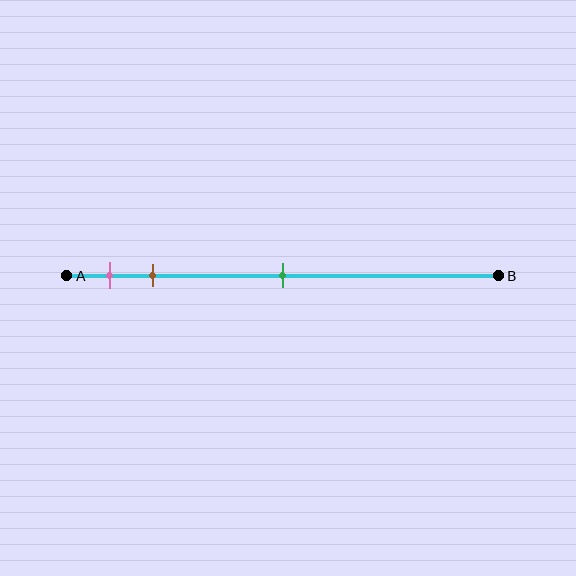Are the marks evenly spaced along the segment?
No, the marks are not evenly spaced.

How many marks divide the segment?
There are 3 marks dividing the segment.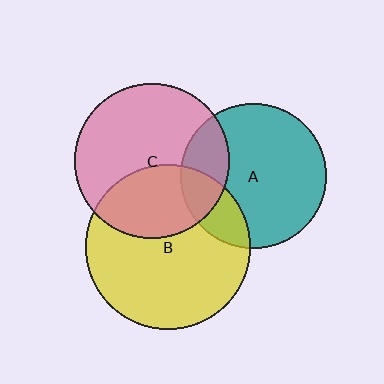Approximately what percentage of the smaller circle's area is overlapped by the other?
Approximately 20%.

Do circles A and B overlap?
Yes.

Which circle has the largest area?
Circle B (yellow).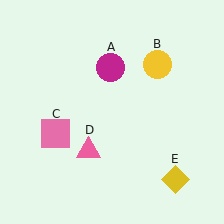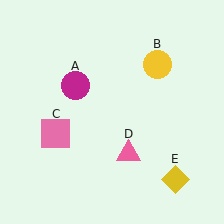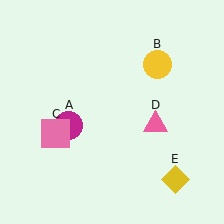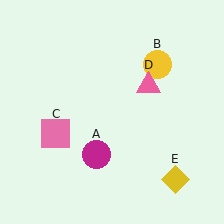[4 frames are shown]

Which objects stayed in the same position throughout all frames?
Yellow circle (object B) and pink square (object C) and yellow diamond (object E) remained stationary.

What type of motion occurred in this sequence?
The magenta circle (object A), pink triangle (object D) rotated counterclockwise around the center of the scene.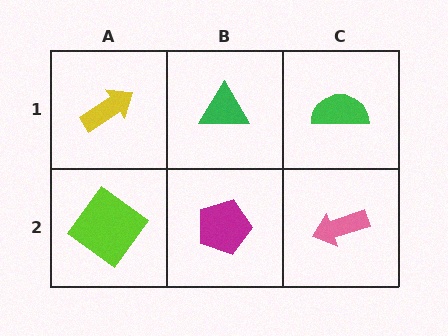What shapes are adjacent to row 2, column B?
A green triangle (row 1, column B), a lime diamond (row 2, column A), a pink arrow (row 2, column C).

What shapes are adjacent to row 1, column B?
A magenta pentagon (row 2, column B), a yellow arrow (row 1, column A), a green semicircle (row 1, column C).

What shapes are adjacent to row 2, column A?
A yellow arrow (row 1, column A), a magenta pentagon (row 2, column B).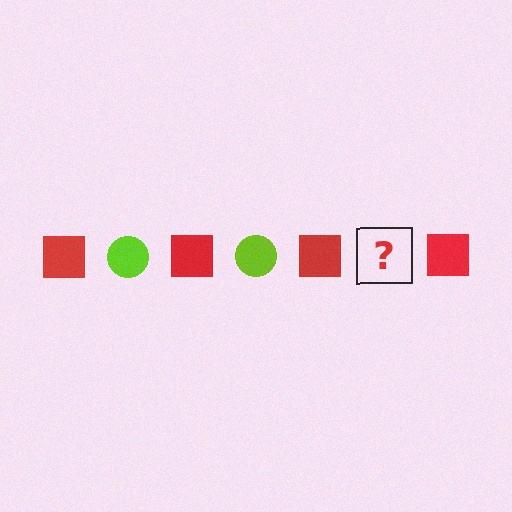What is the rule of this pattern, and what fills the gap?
The rule is that the pattern alternates between red square and lime circle. The gap should be filled with a lime circle.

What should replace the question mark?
The question mark should be replaced with a lime circle.